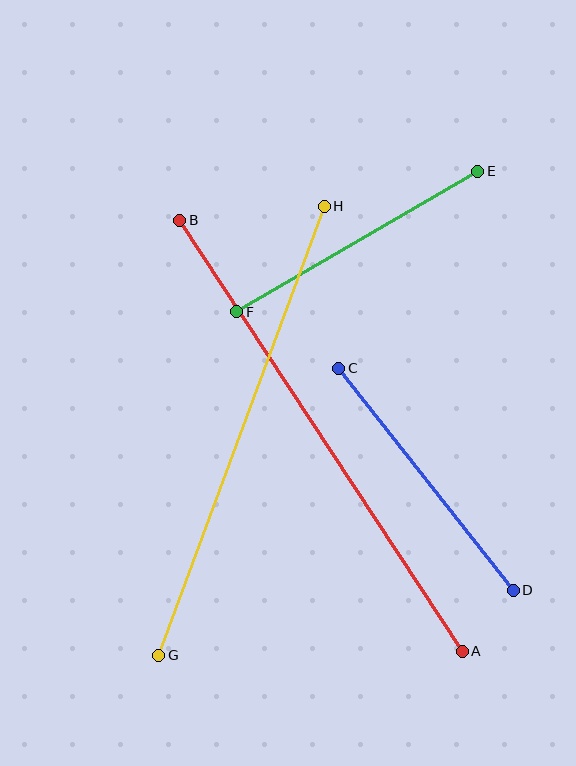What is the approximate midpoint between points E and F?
The midpoint is at approximately (357, 241) pixels.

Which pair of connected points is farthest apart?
Points A and B are farthest apart.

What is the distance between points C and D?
The distance is approximately 282 pixels.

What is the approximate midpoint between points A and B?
The midpoint is at approximately (321, 436) pixels.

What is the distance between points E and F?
The distance is approximately 279 pixels.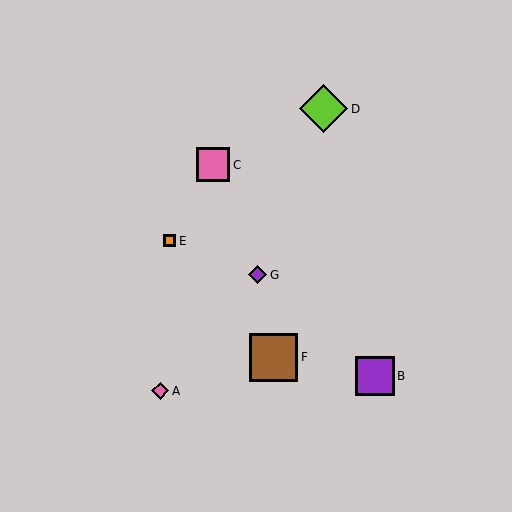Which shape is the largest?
The brown square (labeled F) is the largest.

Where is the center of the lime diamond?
The center of the lime diamond is at (324, 109).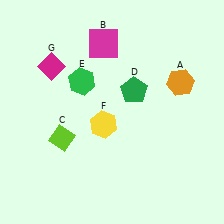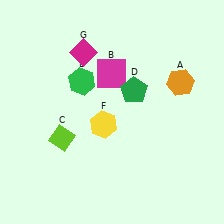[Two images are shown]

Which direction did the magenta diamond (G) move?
The magenta diamond (G) moved right.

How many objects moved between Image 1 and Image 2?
2 objects moved between the two images.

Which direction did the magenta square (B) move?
The magenta square (B) moved down.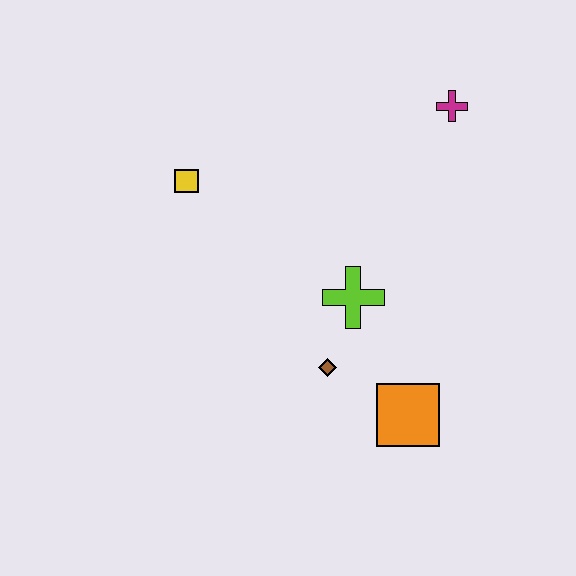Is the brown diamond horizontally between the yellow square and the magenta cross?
Yes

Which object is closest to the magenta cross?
The lime cross is closest to the magenta cross.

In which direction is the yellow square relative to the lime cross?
The yellow square is to the left of the lime cross.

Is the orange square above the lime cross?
No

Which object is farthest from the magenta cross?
The orange square is farthest from the magenta cross.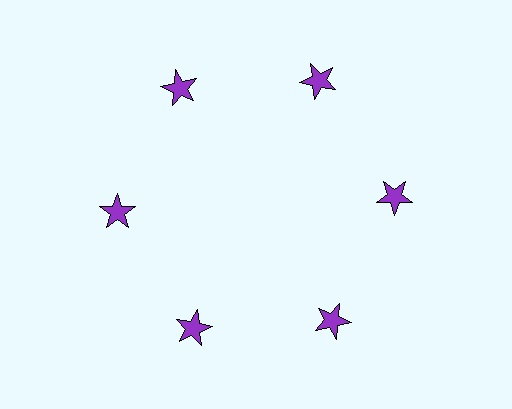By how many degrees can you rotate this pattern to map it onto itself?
The pattern maps onto itself every 60 degrees of rotation.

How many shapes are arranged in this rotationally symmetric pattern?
There are 6 shapes, arranged in 6 groups of 1.